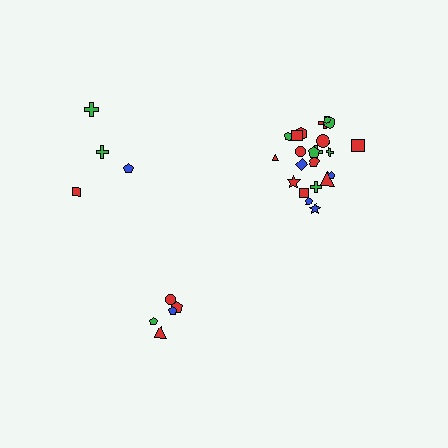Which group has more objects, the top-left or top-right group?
The top-right group.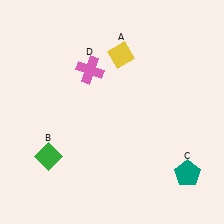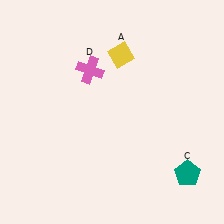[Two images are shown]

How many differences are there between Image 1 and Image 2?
There is 1 difference between the two images.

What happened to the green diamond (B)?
The green diamond (B) was removed in Image 2. It was in the bottom-left area of Image 1.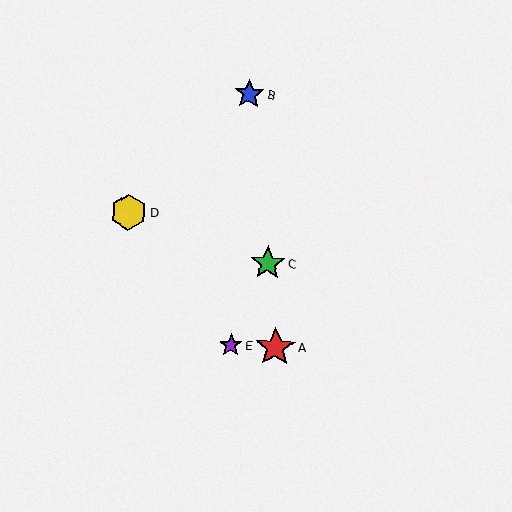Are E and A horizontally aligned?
Yes, both are at y≈345.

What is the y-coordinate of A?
Object A is at y≈347.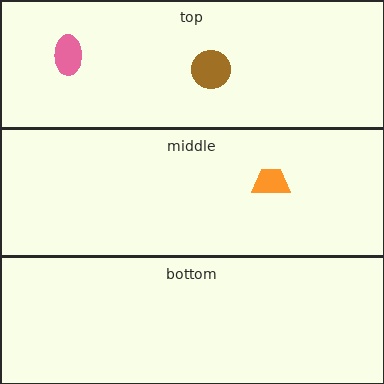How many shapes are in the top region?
2.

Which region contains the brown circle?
The top region.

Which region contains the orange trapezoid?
The middle region.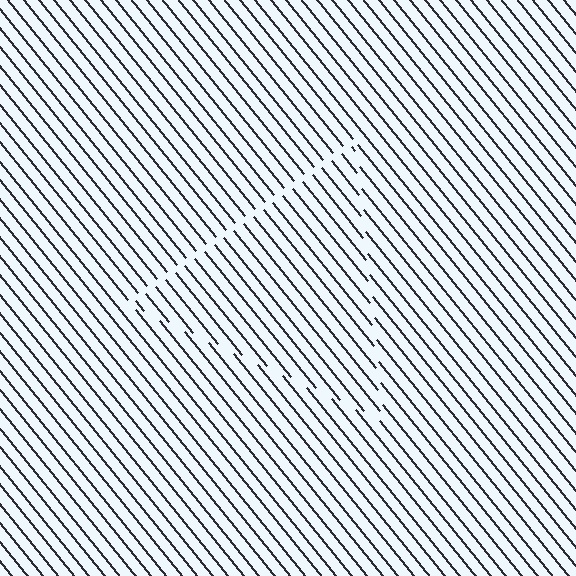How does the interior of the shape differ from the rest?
The interior of the shape contains the same grating, shifted by half a period — the contour is defined by the phase discontinuity where line-ends from the inner and outer gratings abut.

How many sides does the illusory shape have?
3 sides — the line-ends trace a triangle.